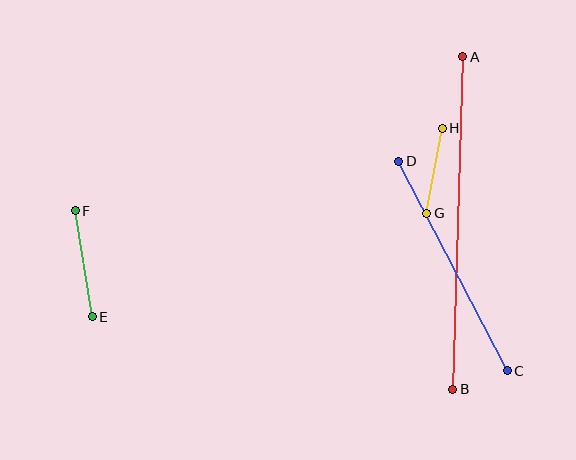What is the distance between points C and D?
The distance is approximately 236 pixels.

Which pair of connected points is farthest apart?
Points A and B are farthest apart.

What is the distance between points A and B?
The distance is approximately 333 pixels.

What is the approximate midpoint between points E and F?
The midpoint is at approximately (84, 264) pixels.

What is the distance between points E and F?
The distance is approximately 107 pixels.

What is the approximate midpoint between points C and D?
The midpoint is at approximately (453, 266) pixels.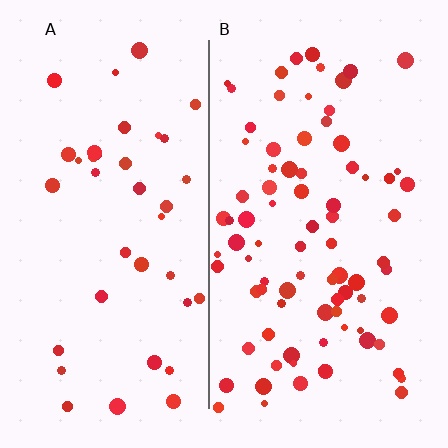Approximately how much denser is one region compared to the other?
Approximately 2.2× — region B over region A.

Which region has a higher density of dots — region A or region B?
B (the right).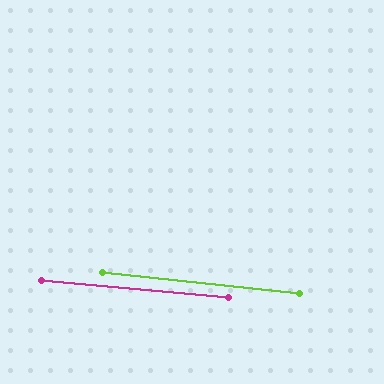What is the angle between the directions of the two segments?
Approximately 1 degree.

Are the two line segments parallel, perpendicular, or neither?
Parallel — their directions differ by only 1.1°.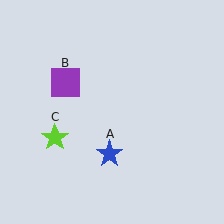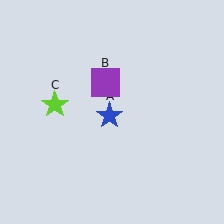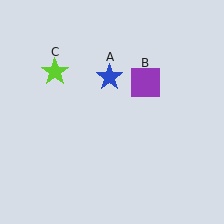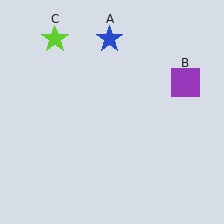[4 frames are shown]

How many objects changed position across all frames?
3 objects changed position: blue star (object A), purple square (object B), lime star (object C).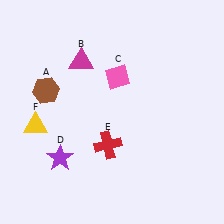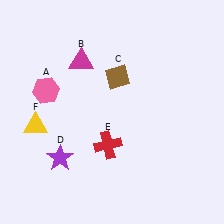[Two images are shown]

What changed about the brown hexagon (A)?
In Image 1, A is brown. In Image 2, it changed to pink.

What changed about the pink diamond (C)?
In Image 1, C is pink. In Image 2, it changed to brown.